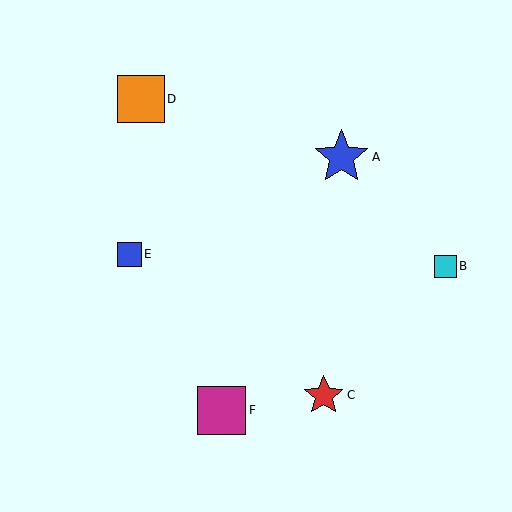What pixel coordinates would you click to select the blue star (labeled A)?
Click at (341, 157) to select the blue star A.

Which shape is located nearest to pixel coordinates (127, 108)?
The orange square (labeled D) at (141, 99) is nearest to that location.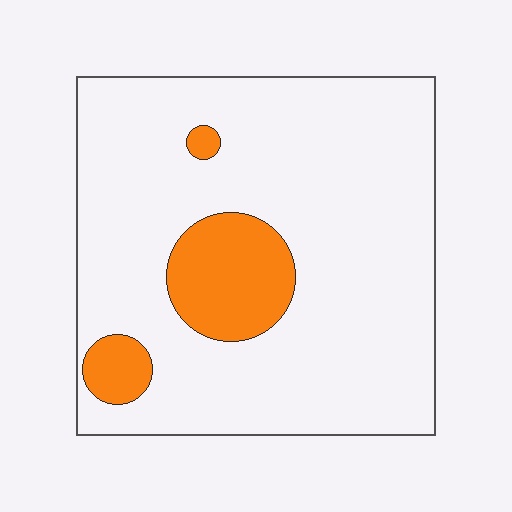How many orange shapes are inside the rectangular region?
3.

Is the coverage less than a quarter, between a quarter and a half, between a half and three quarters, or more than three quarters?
Less than a quarter.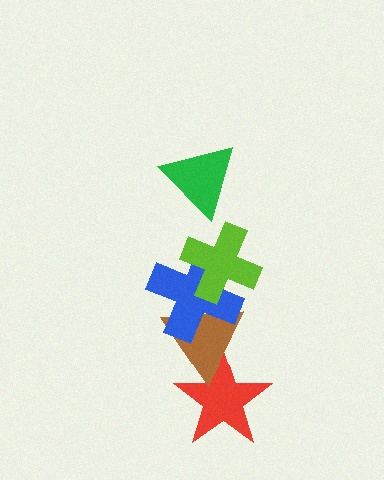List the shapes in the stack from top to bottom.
From top to bottom: the green triangle, the lime cross, the blue cross, the brown triangle, the red star.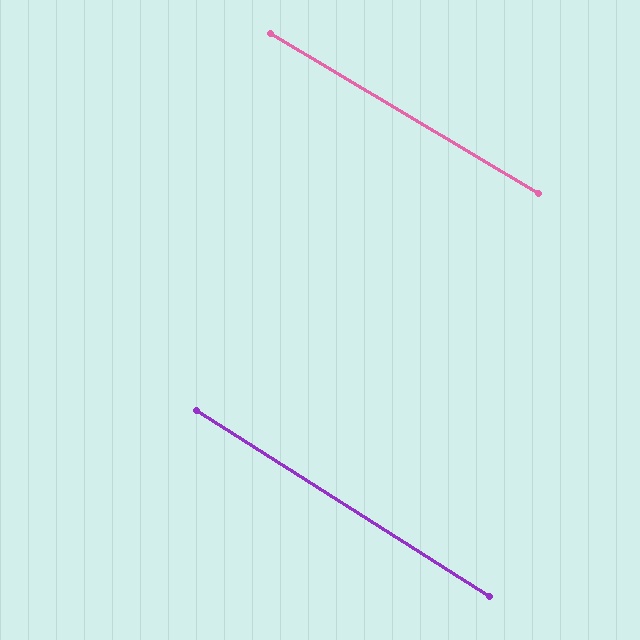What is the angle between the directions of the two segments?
Approximately 2 degrees.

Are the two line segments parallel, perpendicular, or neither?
Parallel — their directions differ by only 1.6°.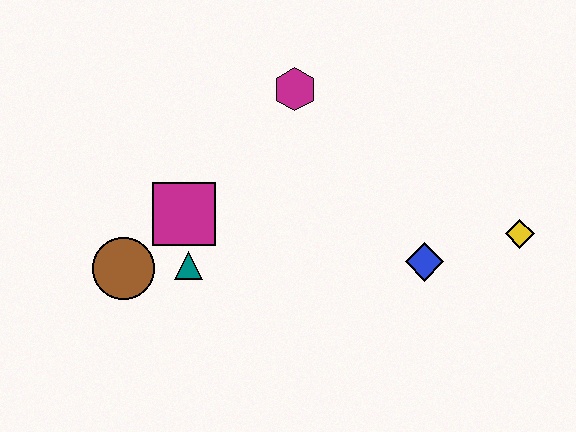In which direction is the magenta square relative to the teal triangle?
The magenta square is above the teal triangle.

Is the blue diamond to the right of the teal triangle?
Yes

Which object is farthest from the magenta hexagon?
The yellow diamond is farthest from the magenta hexagon.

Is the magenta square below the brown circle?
No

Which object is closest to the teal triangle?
The magenta square is closest to the teal triangle.